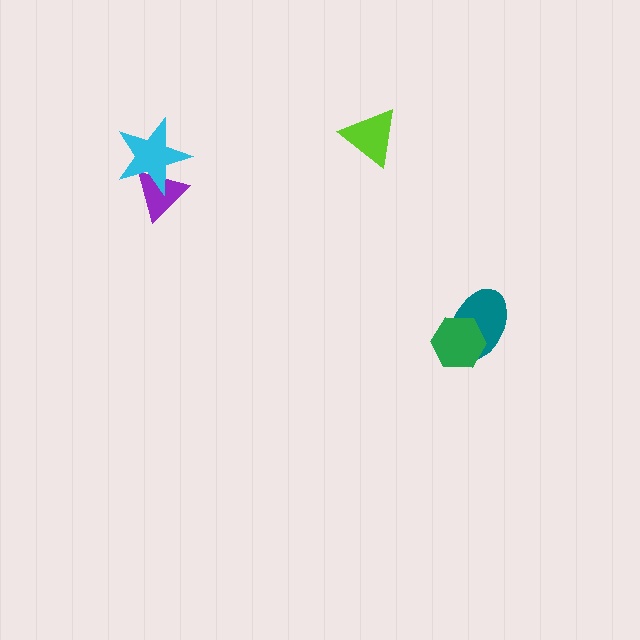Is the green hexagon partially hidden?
No, no other shape covers it.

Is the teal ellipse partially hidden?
Yes, it is partially covered by another shape.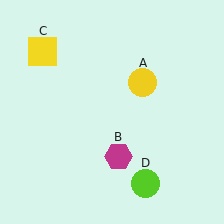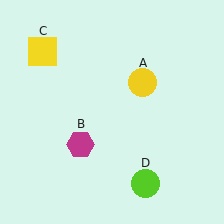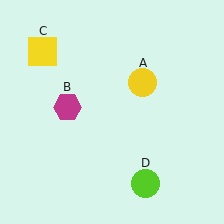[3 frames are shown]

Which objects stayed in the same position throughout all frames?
Yellow circle (object A) and yellow square (object C) and lime circle (object D) remained stationary.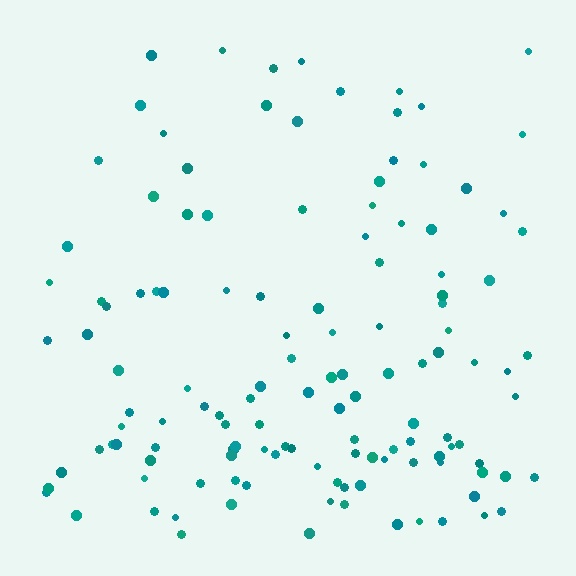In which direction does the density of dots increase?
From top to bottom, with the bottom side densest.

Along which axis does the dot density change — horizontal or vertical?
Vertical.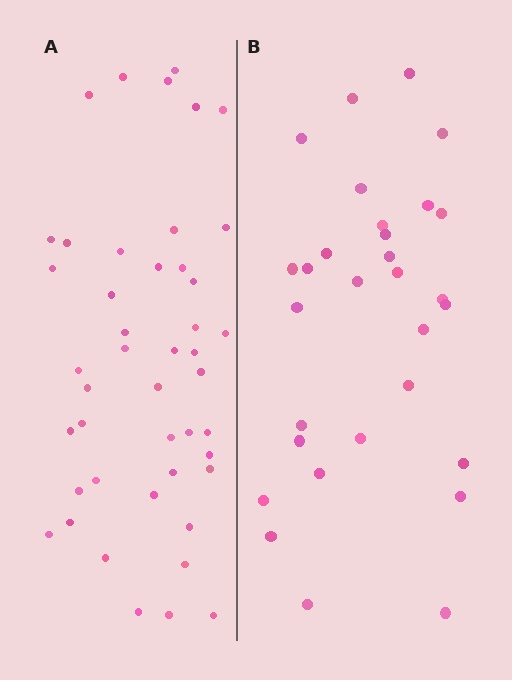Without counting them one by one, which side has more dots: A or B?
Region A (the left region) has more dots.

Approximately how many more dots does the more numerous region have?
Region A has approximately 15 more dots than region B.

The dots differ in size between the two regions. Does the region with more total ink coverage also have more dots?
No. Region B has more total ink coverage because its dots are larger, but region A actually contains more individual dots. Total area can be misleading — the number of items is what matters here.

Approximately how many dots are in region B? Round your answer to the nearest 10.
About 30 dots.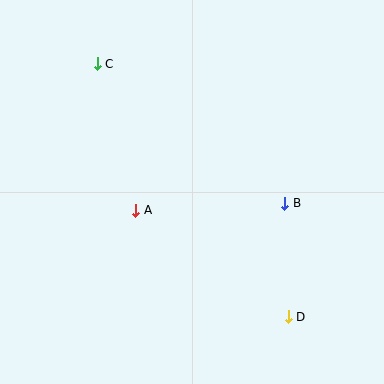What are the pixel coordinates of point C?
Point C is at (97, 64).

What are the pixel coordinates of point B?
Point B is at (285, 203).